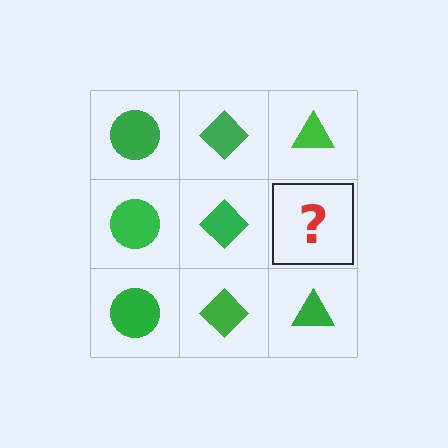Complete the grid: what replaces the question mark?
The question mark should be replaced with a green triangle.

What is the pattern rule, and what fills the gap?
The rule is that each column has a consistent shape. The gap should be filled with a green triangle.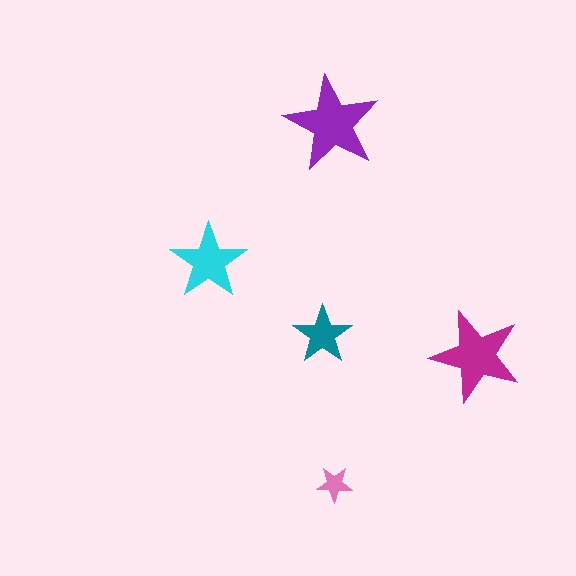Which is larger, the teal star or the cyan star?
The cyan one.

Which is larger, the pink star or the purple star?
The purple one.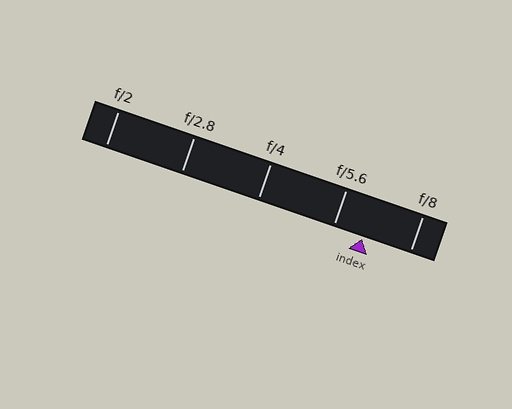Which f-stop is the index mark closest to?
The index mark is closest to f/5.6.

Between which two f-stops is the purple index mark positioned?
The index mark is between f/5.6 and f/8.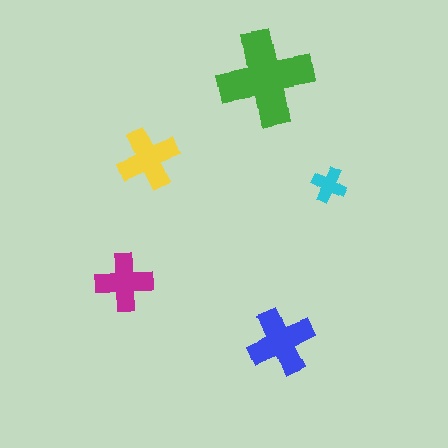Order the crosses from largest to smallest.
the green one, the blue one, the yellow one, the magenta one, the cyan one.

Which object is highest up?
The green cross is topmost.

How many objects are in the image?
There are 5 objects in the image.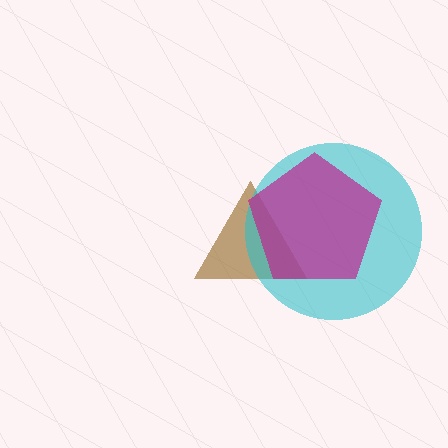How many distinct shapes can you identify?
There are 3 distinct shapes: a brown triangle, a cyan circle, a magenta pentagon.